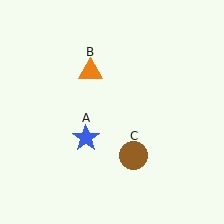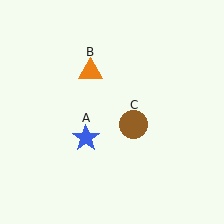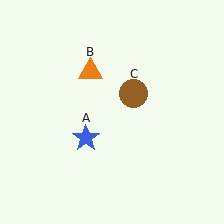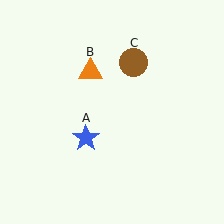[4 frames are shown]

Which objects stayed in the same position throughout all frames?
Blue star (object A) and orange triangle (object B) remained stationary.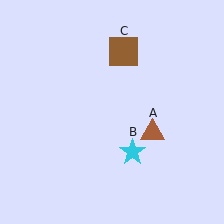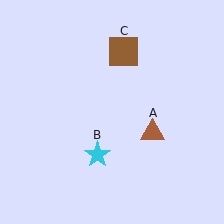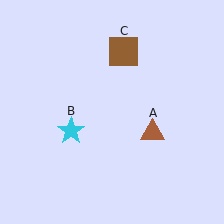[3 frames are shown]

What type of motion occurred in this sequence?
The cyan star (object B) rotated clockwise around the center of the scene.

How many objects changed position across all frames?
1 object changed position: cyan star (object B).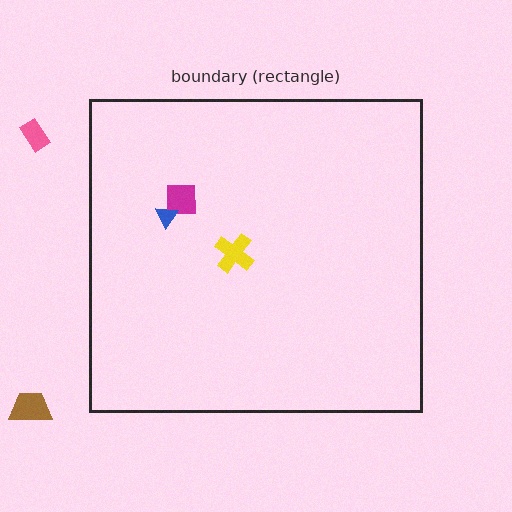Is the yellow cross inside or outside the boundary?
Inside.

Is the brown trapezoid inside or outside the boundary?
Outside.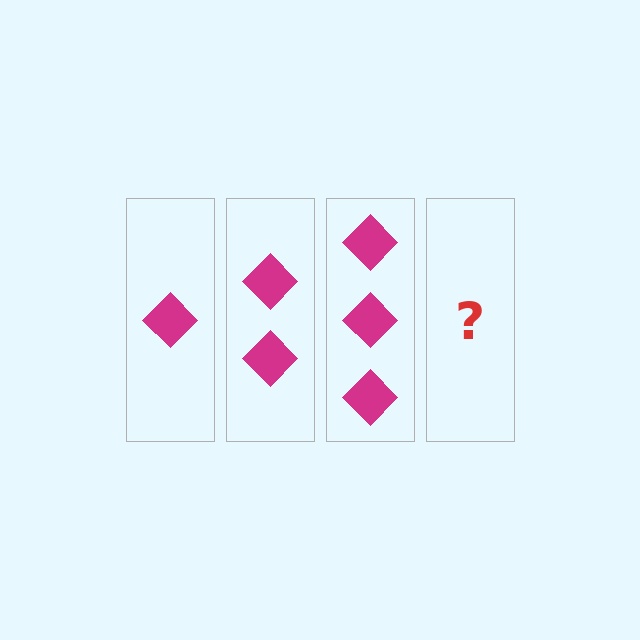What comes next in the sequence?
The next element should be 4 diamonds.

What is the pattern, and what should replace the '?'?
The pattern is that each step adds one more diamond. The '?' should be 4 diamonds.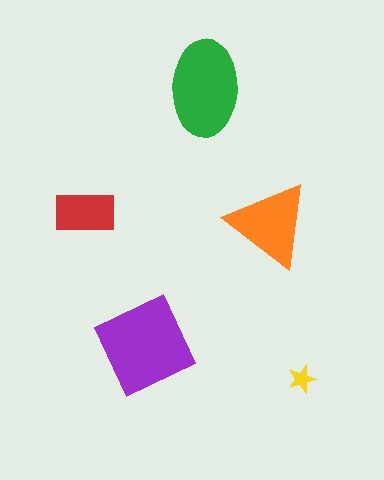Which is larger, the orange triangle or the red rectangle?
The orange triangle.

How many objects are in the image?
There are 5 objects in the image.